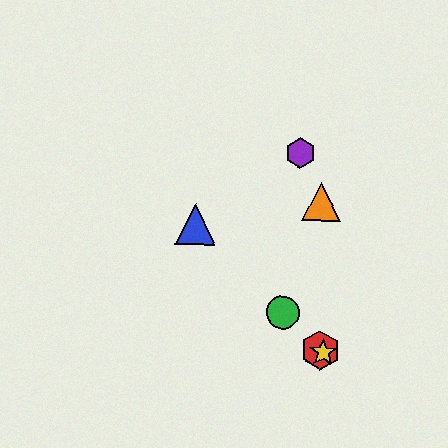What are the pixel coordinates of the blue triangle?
The blue triangle is at (195, 224).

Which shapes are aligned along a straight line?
The red hexagon, the blue triangle, the green circle, the yellow star are aligned along a straight line.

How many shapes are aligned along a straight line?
4 shapes (the red hexagon, the blue triangle, the green circle, the yellow star) are aligned along a straight line.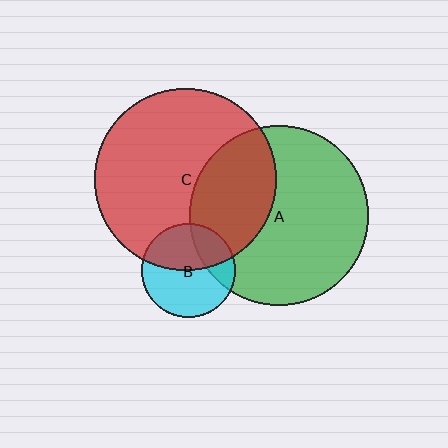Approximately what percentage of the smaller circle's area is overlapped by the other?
Approximately 35%.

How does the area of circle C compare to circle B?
Approximately 3.8 times.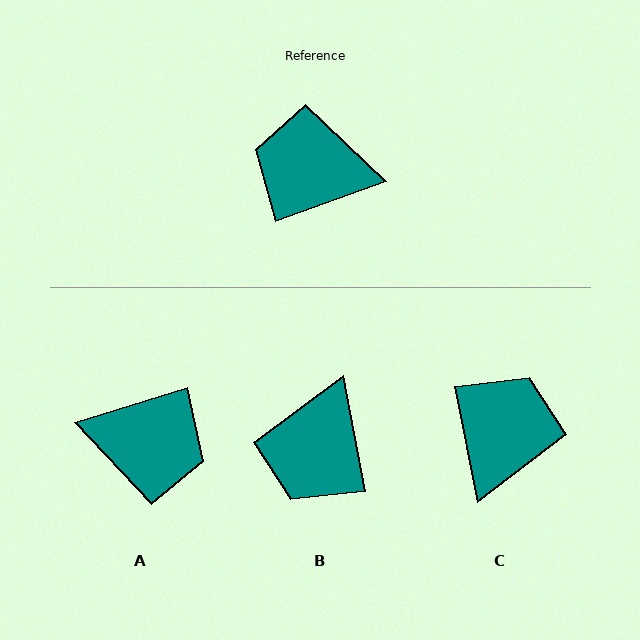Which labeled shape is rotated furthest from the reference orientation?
A, about 177 degrees away.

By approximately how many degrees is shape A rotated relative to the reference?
Approximately 177 degrees counter-clockwise.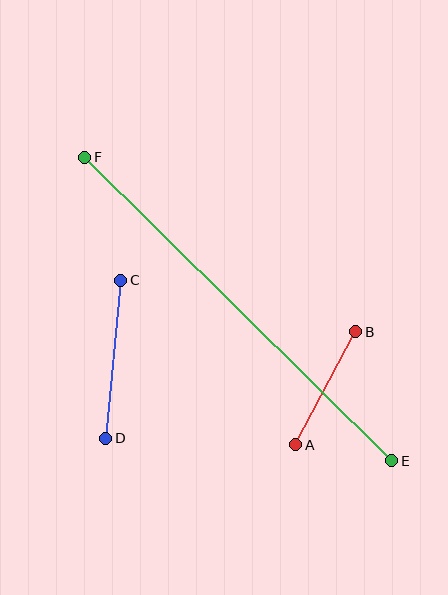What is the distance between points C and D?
The distance is approximately 159 pixels.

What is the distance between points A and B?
The distance is approximately 128 pixels.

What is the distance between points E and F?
The distance is approximately 432 pixels.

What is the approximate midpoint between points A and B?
The midpoint is at approximately (326, 388) pixels.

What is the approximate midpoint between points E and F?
The midpoint is at approximately (238, 309) pixels.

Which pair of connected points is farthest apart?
Points E and F are farthest apart.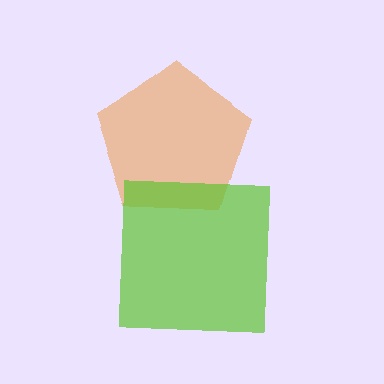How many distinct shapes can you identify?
There are 2 distinct shapes: an orange pentagon, a lime square.